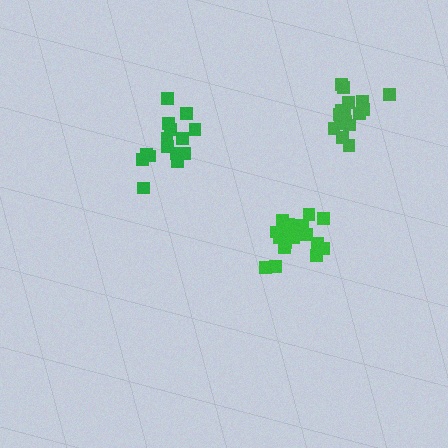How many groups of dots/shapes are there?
There are 3 groups.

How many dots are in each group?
Group 1: 20 dots, Group 2: 16 dots, Group 3: 15 dots (51 total).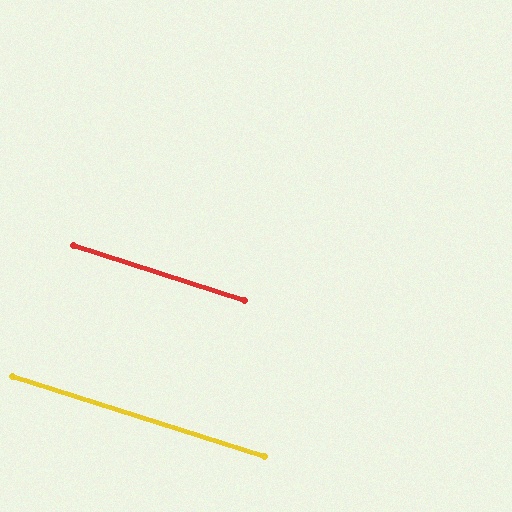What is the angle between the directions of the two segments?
Approximately 0 degrees.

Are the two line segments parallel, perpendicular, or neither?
Parallel — their directions differ by only 0.1°.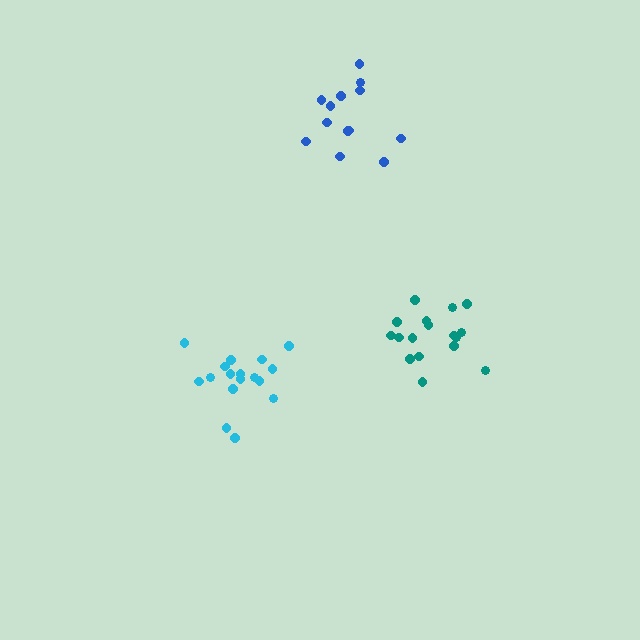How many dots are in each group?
Group 1: 13 dots, Group 2: 17 dots, Group 3: 17 dots (47 total).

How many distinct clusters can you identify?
There are 3 distinct clusters.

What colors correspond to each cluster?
The clusters are colored: blue, teal, cyan.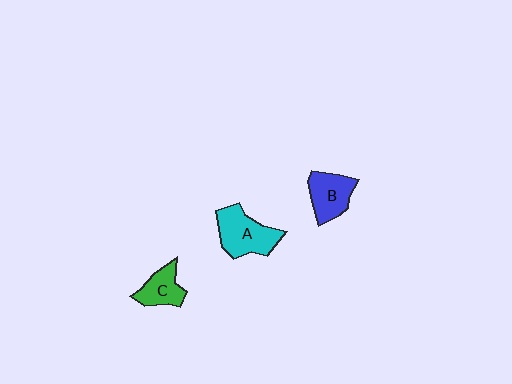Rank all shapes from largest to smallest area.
From largest to smallest: A (cyan), B (blue), C (green).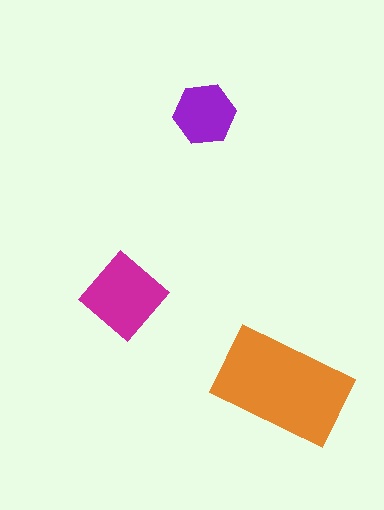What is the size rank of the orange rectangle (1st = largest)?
1st.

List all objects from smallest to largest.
The purple hexagon, the magenta diamond, the orange rectangle.